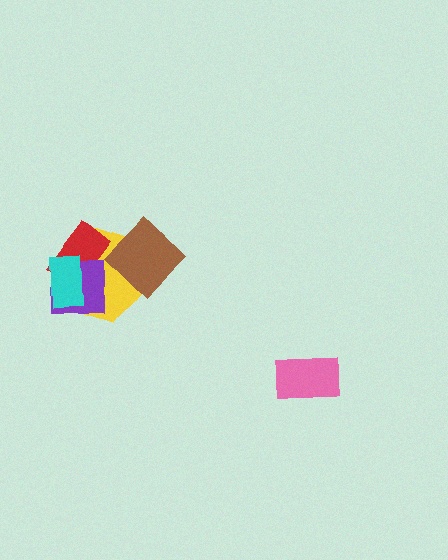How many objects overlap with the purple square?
3 objects overlap with the purple square.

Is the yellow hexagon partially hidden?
Yes, it is partially covered by another shape.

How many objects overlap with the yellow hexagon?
4 objects overlap with the yellow hexagon.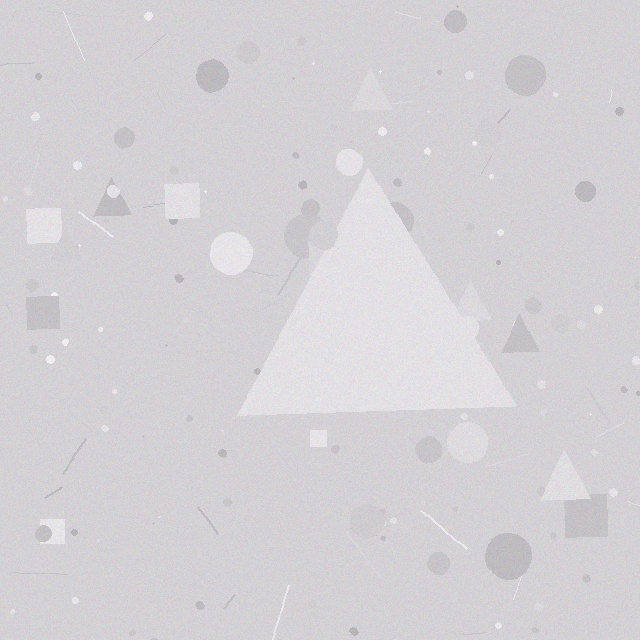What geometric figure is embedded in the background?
A triangle is embedded in the background.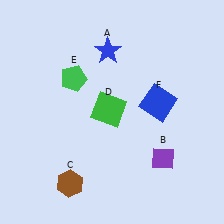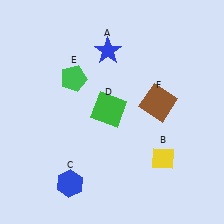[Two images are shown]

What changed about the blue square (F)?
In Image 1, F is blue. In Image 2, it changed to brown.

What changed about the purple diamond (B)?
In Image 1, B is purple. In Image 2, it changed to yellow.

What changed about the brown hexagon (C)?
In Image 1, C is brown. In Image 2, it changed to blue.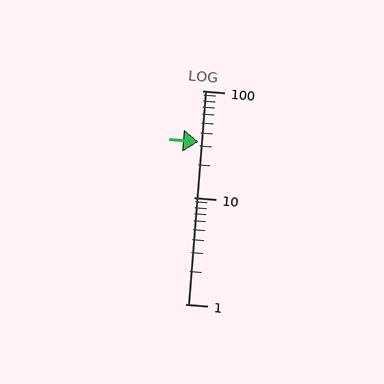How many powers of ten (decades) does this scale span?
The scale spans 2 decades, from 1 to 100.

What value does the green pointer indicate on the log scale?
The pointer indicates approximately 33.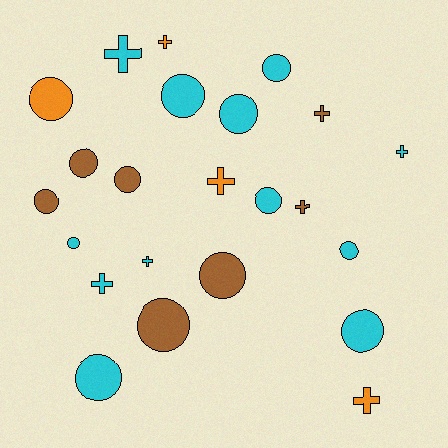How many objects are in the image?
There are 23 objects.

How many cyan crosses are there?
There are 4 cyan crosses.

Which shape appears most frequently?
Circle, with 14 objects.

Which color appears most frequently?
Cyan, with 12 objects.